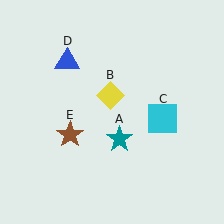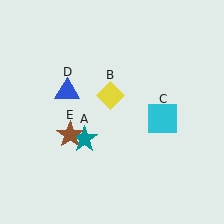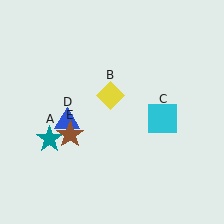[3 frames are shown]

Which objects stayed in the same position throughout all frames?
Yellow diamond (object B) and cyan square (object C) and brown star (object E) remained stationary.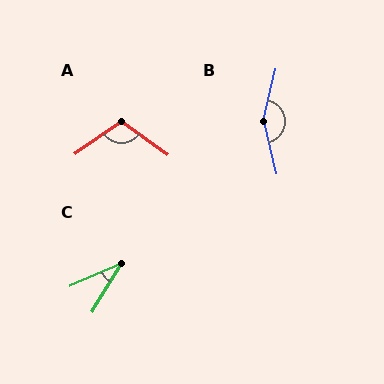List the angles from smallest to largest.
C (36°), A (109°), B (153°).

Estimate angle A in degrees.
Approximately 109 degrees.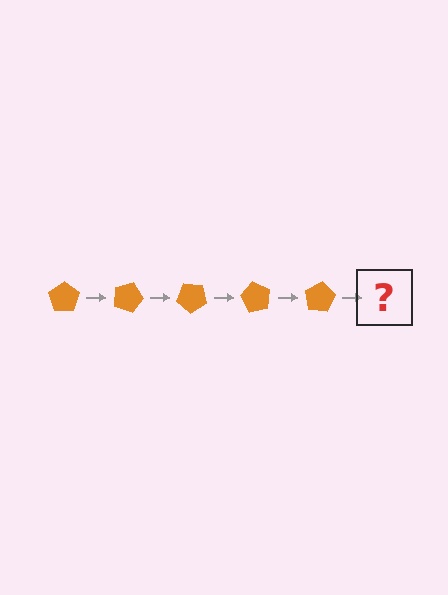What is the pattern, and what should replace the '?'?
The pattern is that the pentagon rotates 20 degrees each step. The '?' should be an orange pentagon rotated 100 degrees.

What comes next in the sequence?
The next element should be an orange pentagon rotated 100 degrees.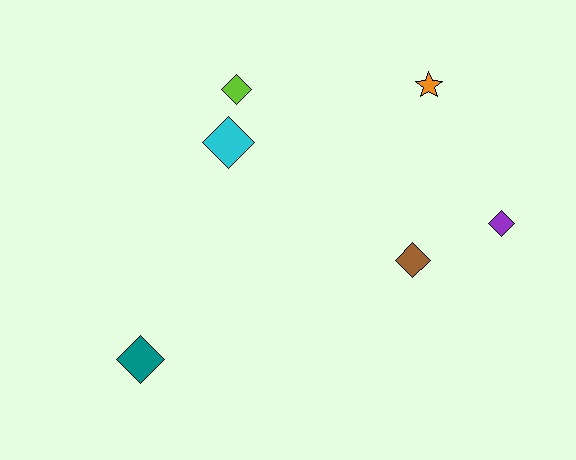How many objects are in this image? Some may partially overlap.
There are 6 objects.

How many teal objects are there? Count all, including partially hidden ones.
There is 1 teal object.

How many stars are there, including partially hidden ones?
There is 1 star.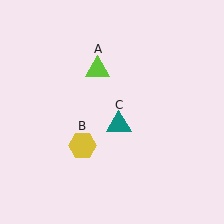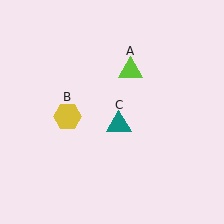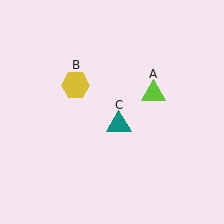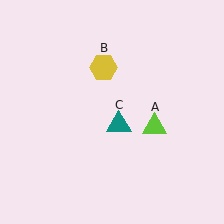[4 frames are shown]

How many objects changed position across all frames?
2 objects changed position: lime triangle (object A), yellow hexagon (object B).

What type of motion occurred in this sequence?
The lime triangle (object A), yellow hexagon (object B) rotated clockwise around the center of the scene.